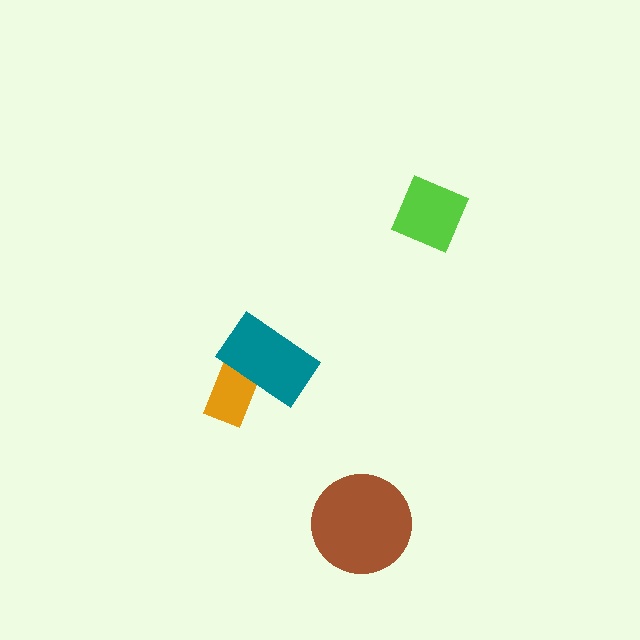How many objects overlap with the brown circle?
0 objects overlap with the brown circle.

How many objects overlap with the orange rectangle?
1 object overlaps with the orange rectangle.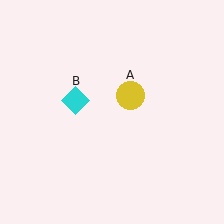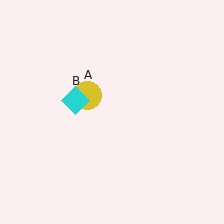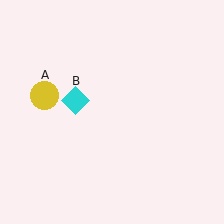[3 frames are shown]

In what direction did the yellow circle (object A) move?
The yellow circle (object A) moved left.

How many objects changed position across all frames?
1 object changed position: yellow circle (object A).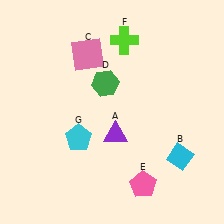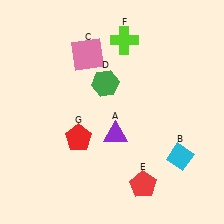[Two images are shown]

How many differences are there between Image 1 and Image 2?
There are 2 differences between the two images.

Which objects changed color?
E changed from pink to red. G changed from cyan to red.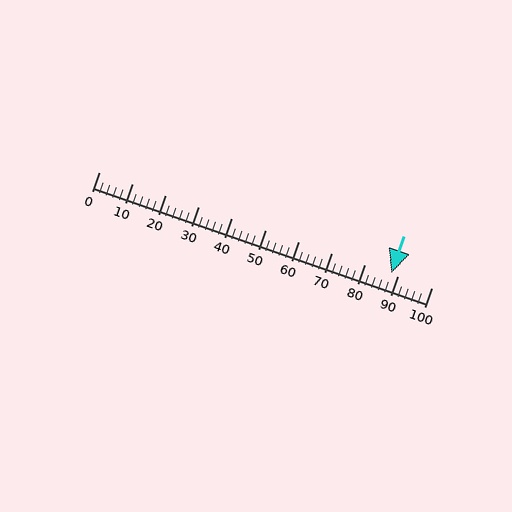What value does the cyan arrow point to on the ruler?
The cyan arrow points to approximately 88.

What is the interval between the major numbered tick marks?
The major tick marks are spaced 10 units apart.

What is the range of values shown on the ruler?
The ruler shows values from 0 to 100.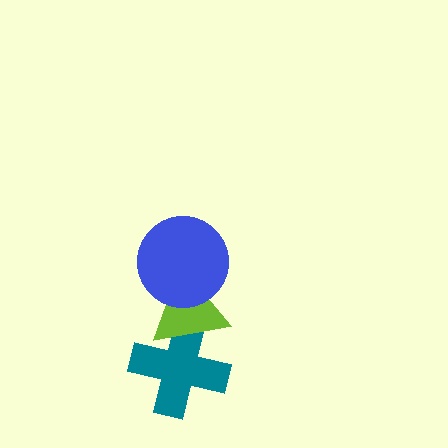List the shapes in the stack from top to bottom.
From top to bottom: the blue circle, the lime triangle, the teal cross.